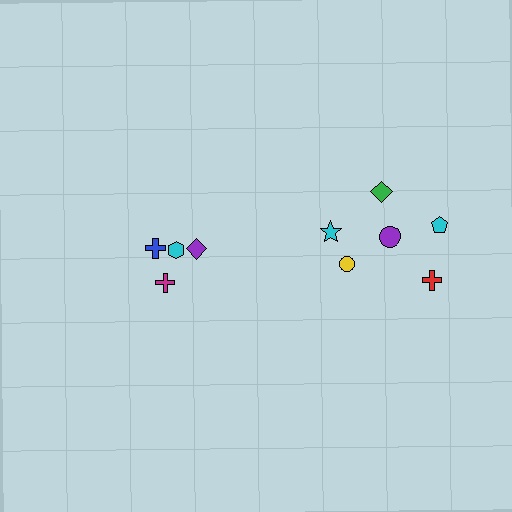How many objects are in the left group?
There are 4 objects.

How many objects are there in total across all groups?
There are 10 objects.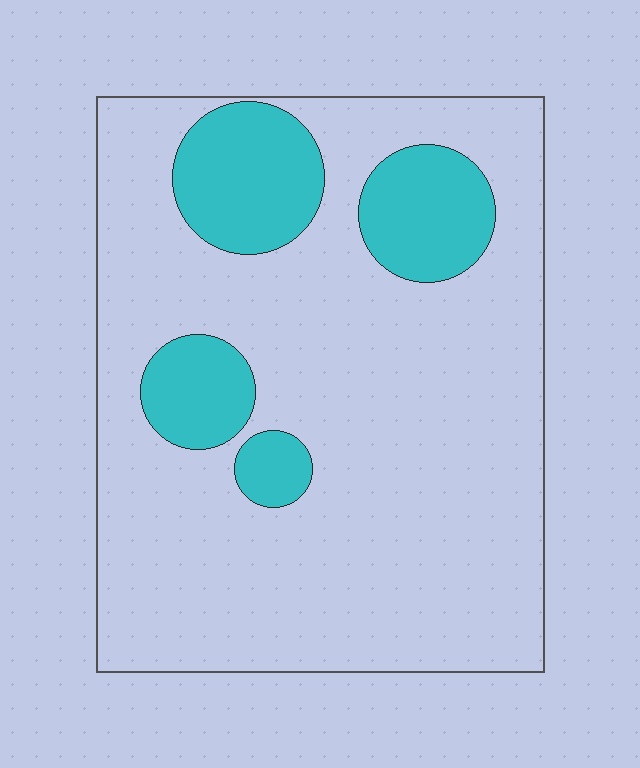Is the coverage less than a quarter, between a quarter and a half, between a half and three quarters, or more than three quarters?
Less than a quarter.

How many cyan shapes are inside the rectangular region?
4.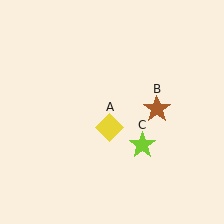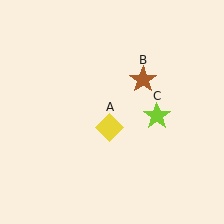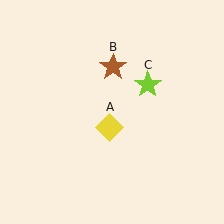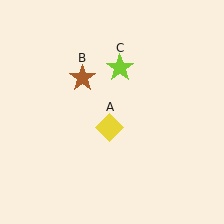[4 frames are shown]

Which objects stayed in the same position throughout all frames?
Yellow diamond (object A) remained stationary.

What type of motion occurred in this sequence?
The brown star (object B), lime star (object C) rotated counterclockwise around the center of the scene.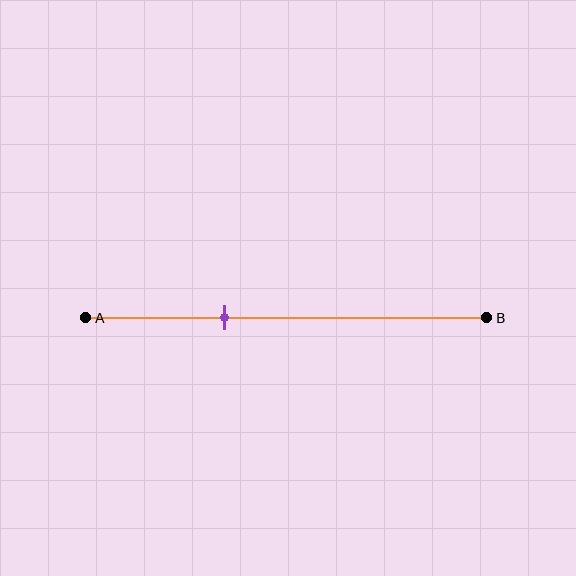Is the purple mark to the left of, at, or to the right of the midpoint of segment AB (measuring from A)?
The purple mark is to the left of the midpoint of segment AB.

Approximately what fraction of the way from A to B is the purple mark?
The purple mark is approximately 35% of the way from A to B.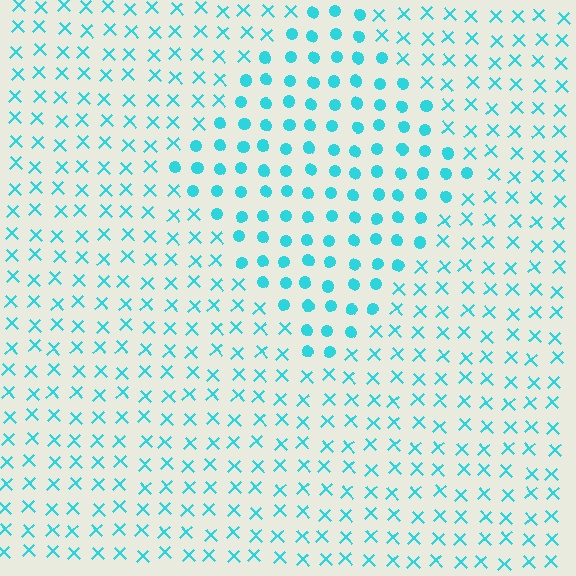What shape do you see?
I see a diamond.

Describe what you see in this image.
The image is filled with small cyan elements arranged in a uniform grid. A diamond-shaped region contains circles, while the surrounding area contains X marks. The boundary is defined purely by the change in element shape.